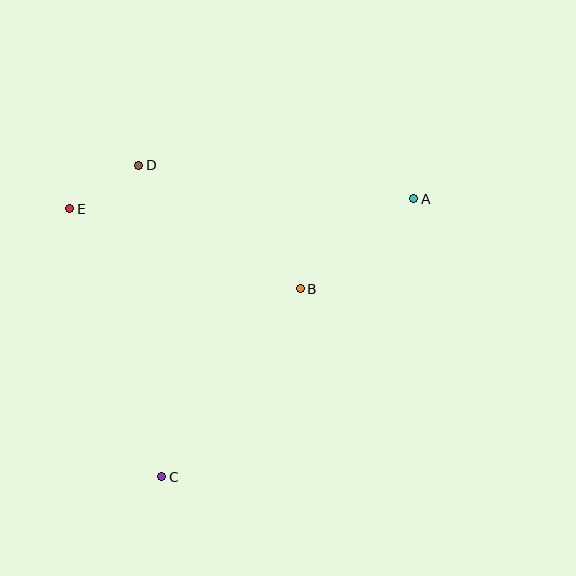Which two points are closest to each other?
Points D and E are closest to each other.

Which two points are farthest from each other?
Points A and C are farthest from each other.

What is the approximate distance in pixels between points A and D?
The distance between A and D is approximately 277 pixels.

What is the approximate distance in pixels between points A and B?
The distance between A and B is approximately 145 pixels.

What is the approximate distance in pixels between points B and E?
The distance between B and E is approximately 244 pixels.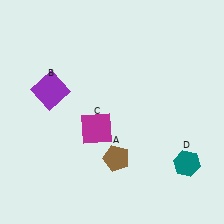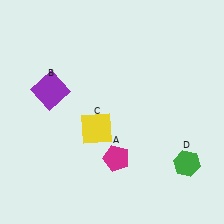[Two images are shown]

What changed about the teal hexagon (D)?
In Image 1, D is teal. In Image 2, it changed to green.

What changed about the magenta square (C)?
In Image 1, C is magenta. In Image 2, it changed to yellow.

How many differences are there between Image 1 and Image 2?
There are 3 differences between the two images.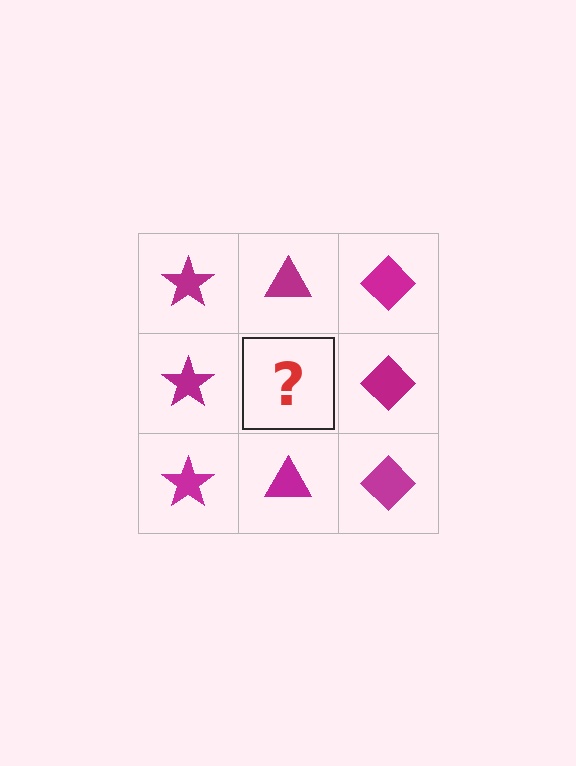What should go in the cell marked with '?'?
The missing cell should contain a magenta triangle.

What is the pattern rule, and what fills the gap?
The rule is that each column has a consistent shape. The gap should be filled with a magenta triangle.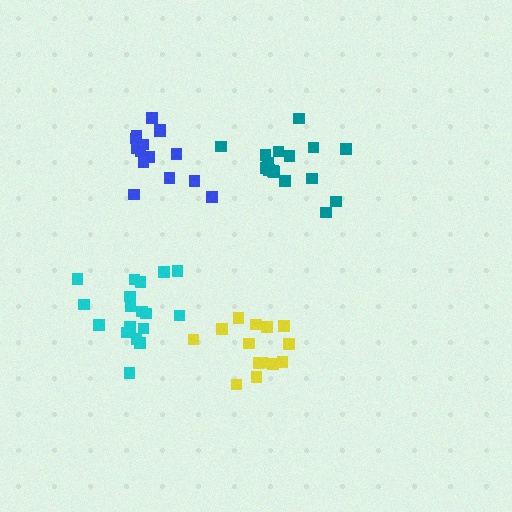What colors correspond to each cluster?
The clusters are colored: yellow, blue, teal, cyan.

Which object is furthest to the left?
The cyan cluster is leftmost.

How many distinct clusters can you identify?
There are 4 distinct clusters.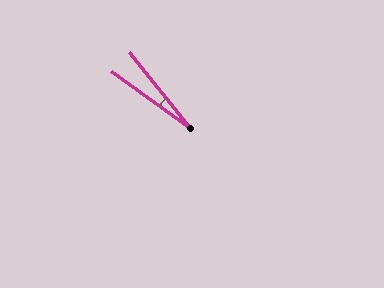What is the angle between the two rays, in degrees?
Approximately 16 degrees.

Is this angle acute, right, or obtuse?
It is acute.